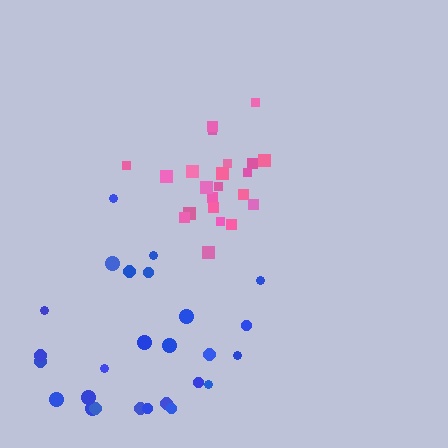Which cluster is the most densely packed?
Pink.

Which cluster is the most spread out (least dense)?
Blue.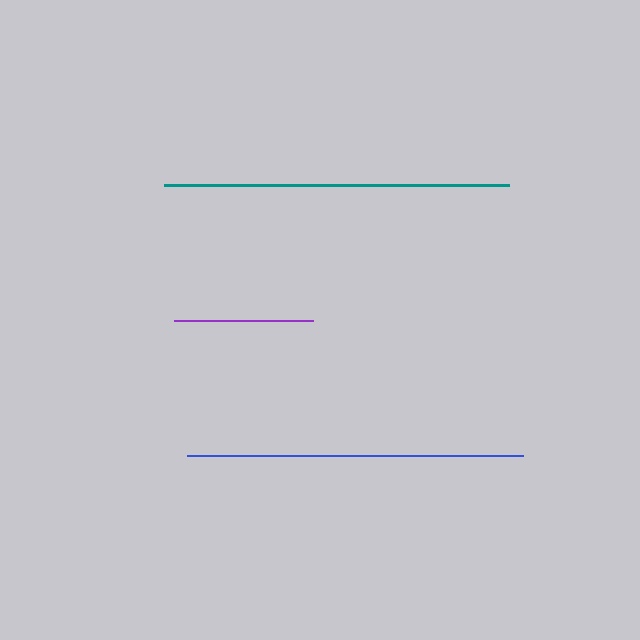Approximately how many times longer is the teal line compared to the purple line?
The teal line is approximately 2.5 times the length of the purple line.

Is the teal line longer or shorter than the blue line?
The teal line is longer than the blue line.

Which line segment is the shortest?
The purple line is the shortest at approximately 140 pixels.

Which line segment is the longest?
The teal line is the longest at approximately 345 pixels.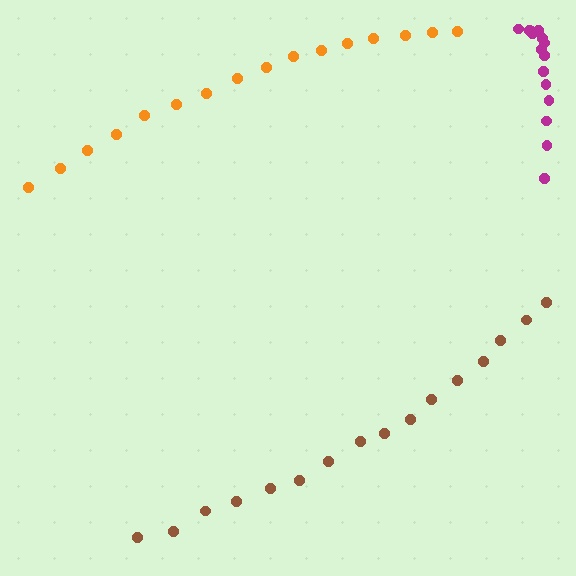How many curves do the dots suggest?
There are 3 distinct paths.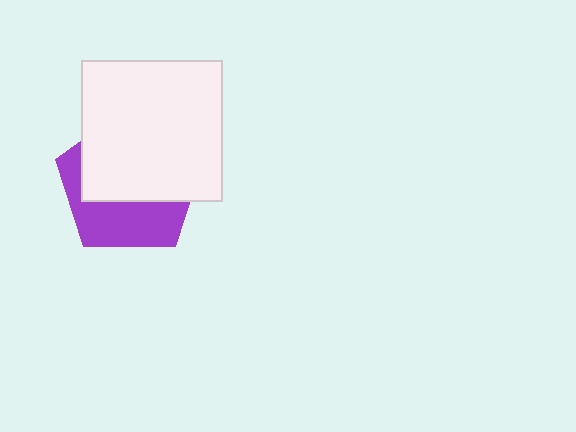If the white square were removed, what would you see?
You would see the complete purple pentagon.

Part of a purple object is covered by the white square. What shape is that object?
It is a pentagon.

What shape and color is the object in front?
The object in front is a white square.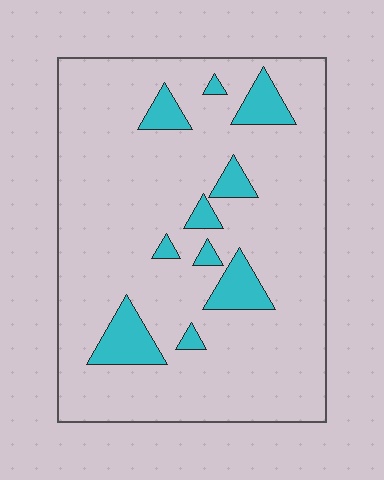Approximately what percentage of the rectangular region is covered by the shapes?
Approximately 10%.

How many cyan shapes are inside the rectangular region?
10.